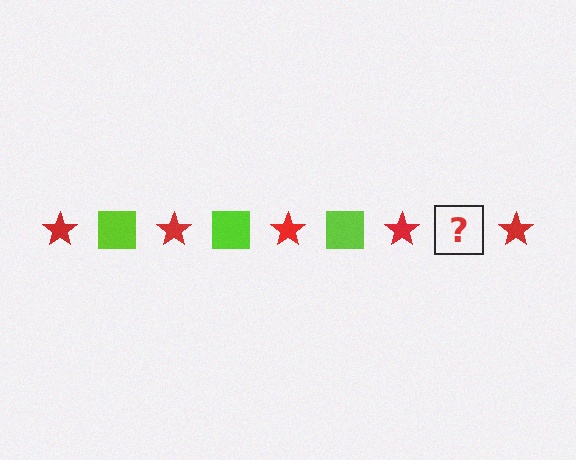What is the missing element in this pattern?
The missing element is a lime square.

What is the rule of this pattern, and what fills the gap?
The rule is that the pattern alternates between red star and lime square. The gap should be filled with a lime square.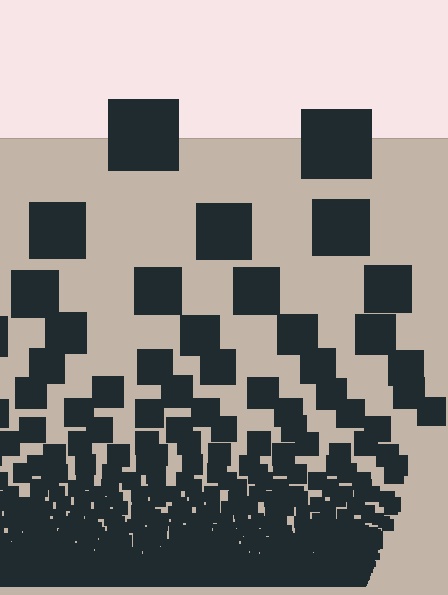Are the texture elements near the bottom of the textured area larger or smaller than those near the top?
Smaller. The gradient is inverted — elements near the bottom are smaller and denser.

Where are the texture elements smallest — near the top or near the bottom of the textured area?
Near the bottom.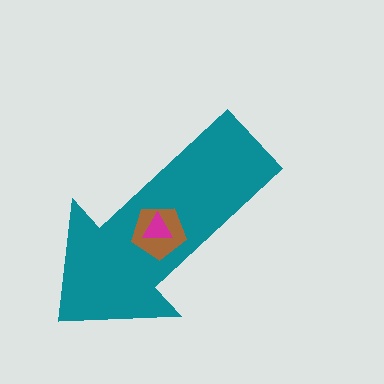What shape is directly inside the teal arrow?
The brown pentagon.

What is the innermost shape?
The magenta triangle.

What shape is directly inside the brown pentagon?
The magenta triangle.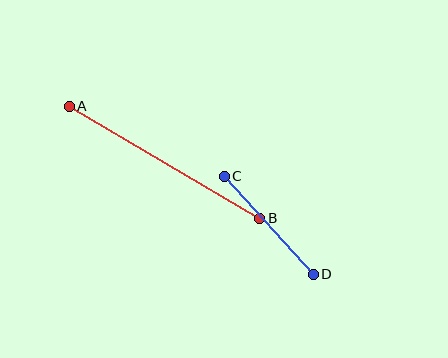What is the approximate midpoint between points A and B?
The midpoint is at approximately (164, 162) pixels.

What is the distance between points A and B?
The distance is approximately 221 pixels.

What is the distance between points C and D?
The distance is approximately 132 pixels.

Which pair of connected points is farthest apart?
Points A and B are farthest apart.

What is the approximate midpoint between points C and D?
The midpoint is at approximately (269, 225) pixels.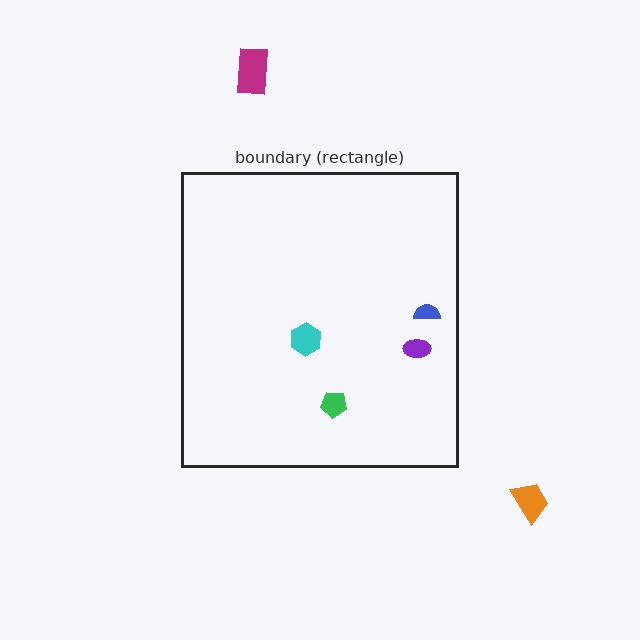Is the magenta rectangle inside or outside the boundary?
Outside.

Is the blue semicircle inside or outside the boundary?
Inside.